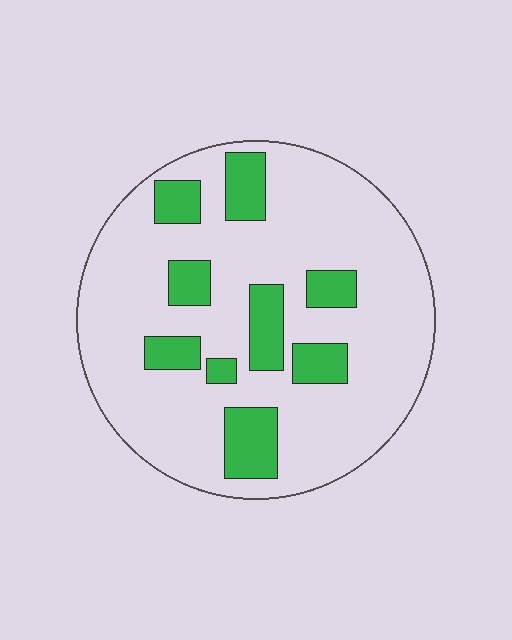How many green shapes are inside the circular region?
9.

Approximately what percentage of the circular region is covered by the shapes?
Approximately 20%.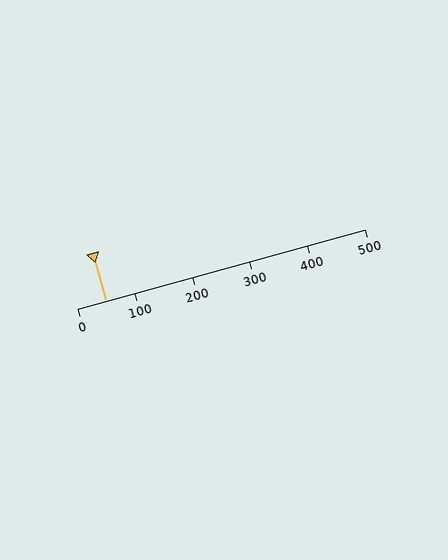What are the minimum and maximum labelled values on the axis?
The axis runs from 0 to 500.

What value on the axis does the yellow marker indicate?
The marker indicates approximately 50.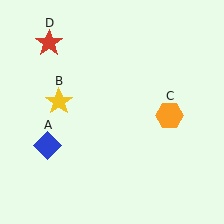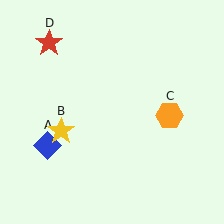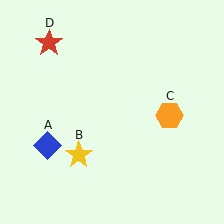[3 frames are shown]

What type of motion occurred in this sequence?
The yellow star (object B) rotated counterclockwise around the center of the scene.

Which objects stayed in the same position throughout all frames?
Blue diamond (object A) and orange hexagon (object C) and red star (object D) remained stationary.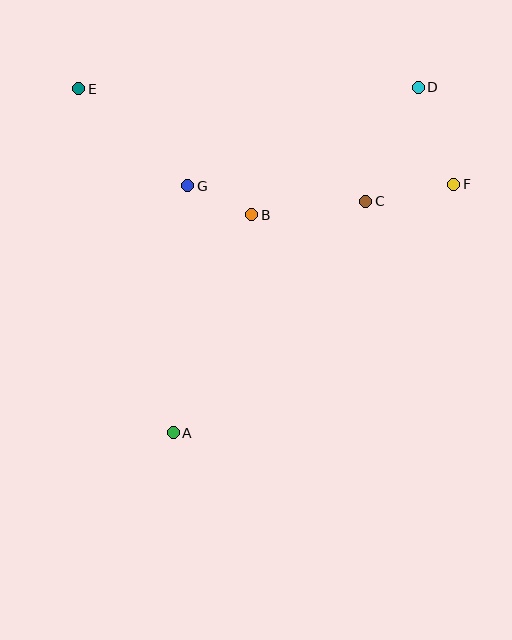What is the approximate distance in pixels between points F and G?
The distance between F and G is approximately 266 pixels.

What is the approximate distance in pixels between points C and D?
The distance between C and D is approximately 126 pixels.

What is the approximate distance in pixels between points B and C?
The distance between B and C is approximately 115 pixels.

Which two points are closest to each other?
Points B and G are closest to each other.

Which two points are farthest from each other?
Points A and D are farthest from each other.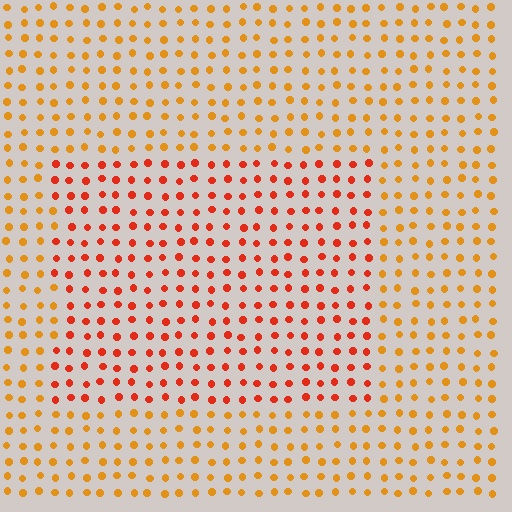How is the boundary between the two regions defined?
The boundary is defined purely by a slight shift in hue (about 30 degrees). Spacing, size, and orientation are identical on both sides.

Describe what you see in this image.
The image is filled with small orange elements in a uniform arrangement. A rectangle-shaped region is visible where the elements are tinted to a slightly different hue, forming a subtle color boundary.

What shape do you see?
I see a rectangle.